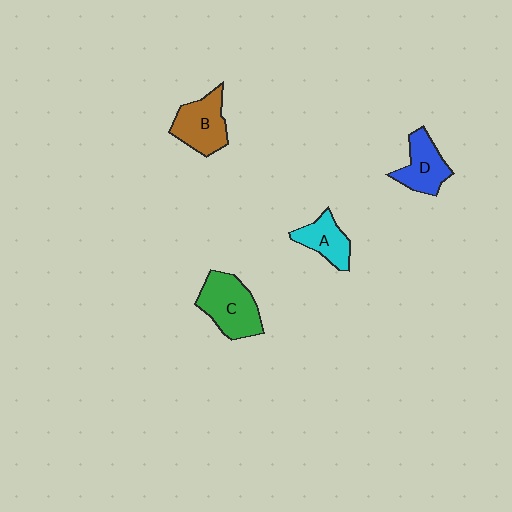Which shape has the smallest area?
Shape A (cyan).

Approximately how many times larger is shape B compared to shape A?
Approximately 1.4 times.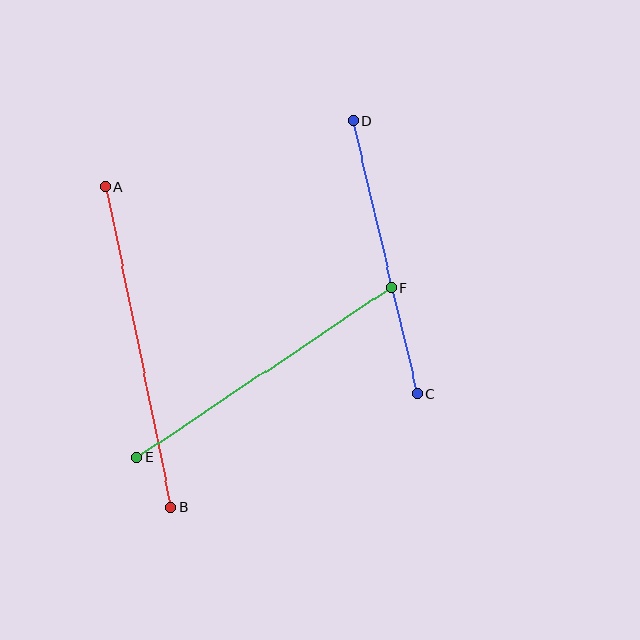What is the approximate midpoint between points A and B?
The midpoint is at approximately (138, 347) pixels.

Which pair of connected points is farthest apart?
Points A and B are farthest apart.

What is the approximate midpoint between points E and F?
The midpoint is at approximately (264, 372) pixels.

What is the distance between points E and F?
The distance is approximately 307 pixels.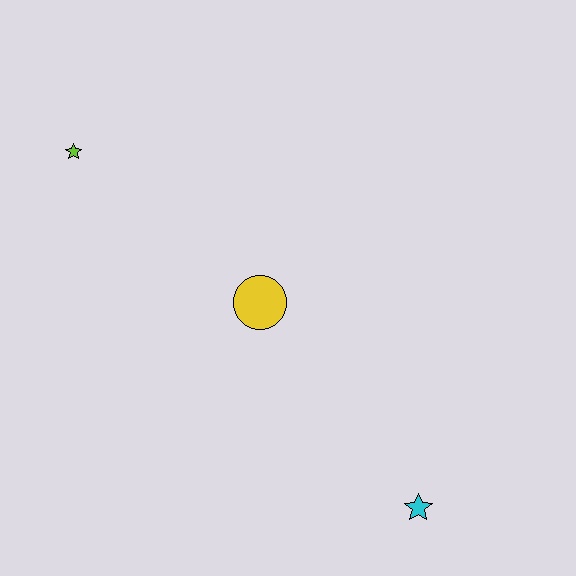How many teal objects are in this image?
There are no teal objects.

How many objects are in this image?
There are 3 objects.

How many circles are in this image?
There is 1 circle.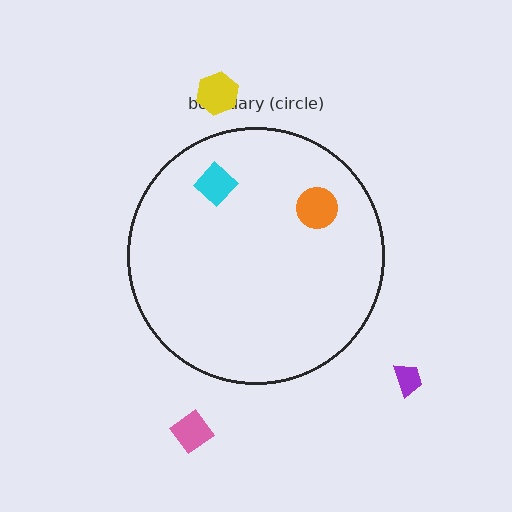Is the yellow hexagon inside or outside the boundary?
Outside.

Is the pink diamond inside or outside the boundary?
Outside.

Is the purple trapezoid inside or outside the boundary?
Outside.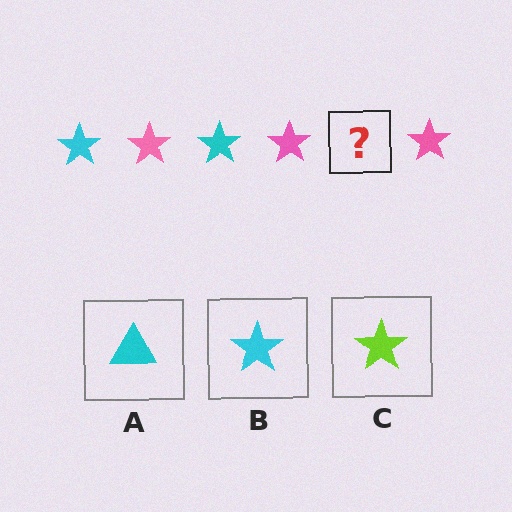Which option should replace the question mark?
Option B.